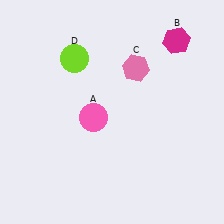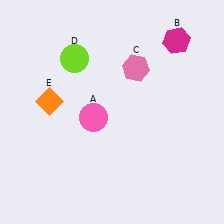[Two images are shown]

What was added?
An orange diamond (E) was added in Image 2.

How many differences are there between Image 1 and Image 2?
There is 1 difference between the two images.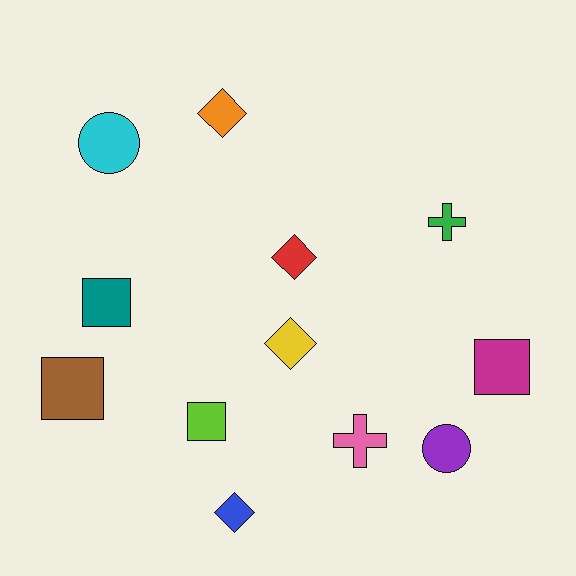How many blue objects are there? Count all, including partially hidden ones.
There is 1 blue object.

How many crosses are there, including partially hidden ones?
There are 2 crosses.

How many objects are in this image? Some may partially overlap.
There are 12 objects.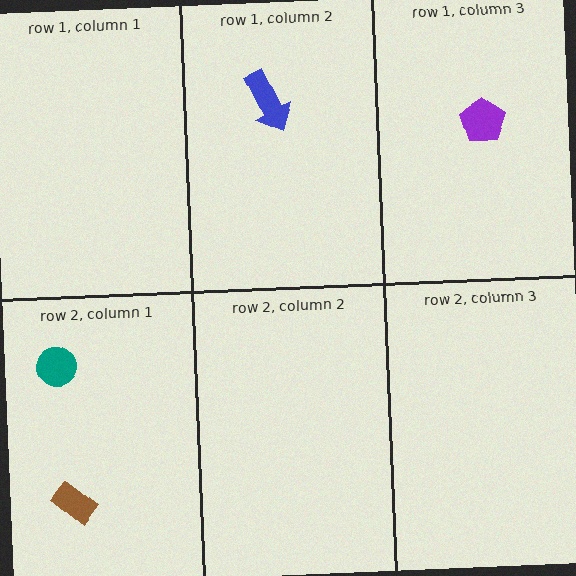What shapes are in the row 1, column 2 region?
The blue arrow.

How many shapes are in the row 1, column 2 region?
1.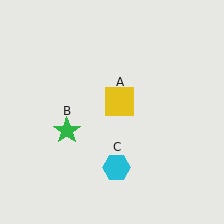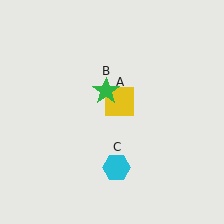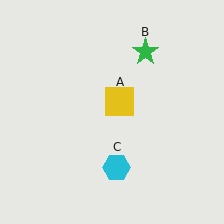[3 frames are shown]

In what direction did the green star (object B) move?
The green star (object B) moved up and to the right.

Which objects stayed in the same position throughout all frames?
Yellow square (object A) and cyan hexagon (object C) remained stationary.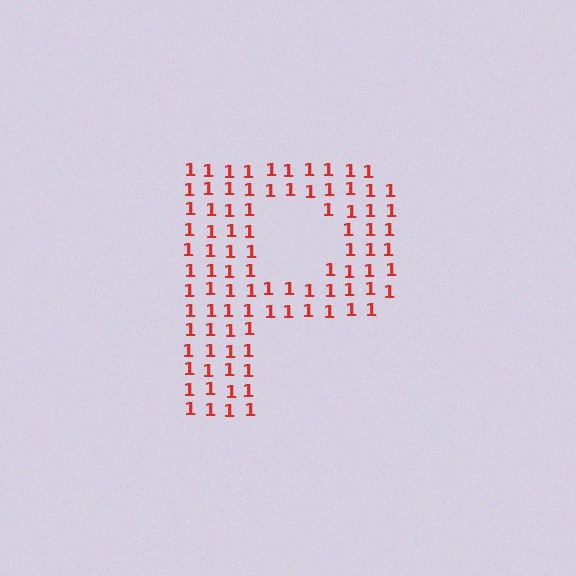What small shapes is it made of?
It is made of small digit 1's.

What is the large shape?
The large shape is the letter P.